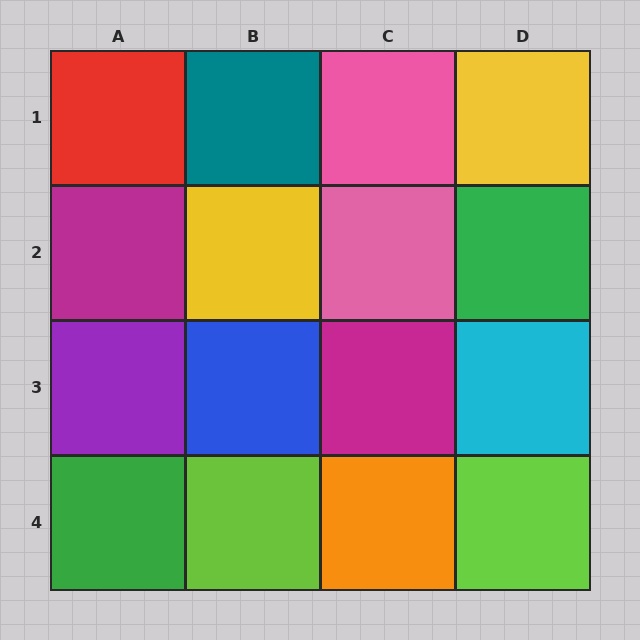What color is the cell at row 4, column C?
Orange.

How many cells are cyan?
1 cell is cyan.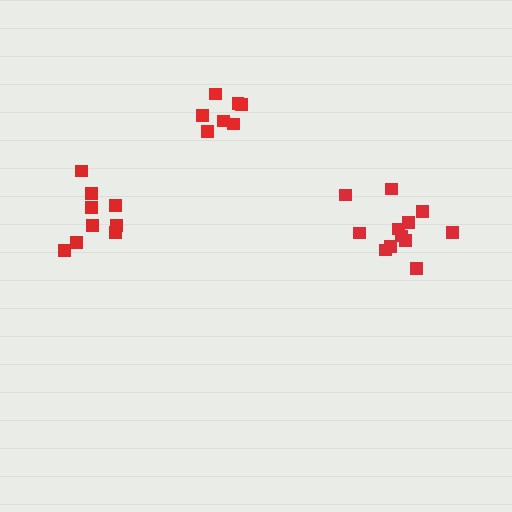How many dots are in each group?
Group 1: 12 dots, Group 2: 9 dots, Group 3: 7 dots (28 total).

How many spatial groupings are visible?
There are 3 spatial groupings.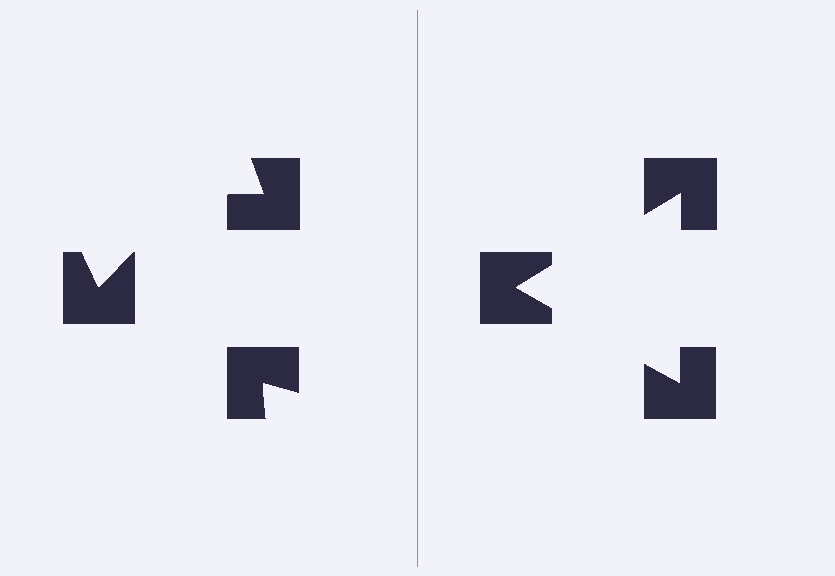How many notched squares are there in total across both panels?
6 — 3 on each side.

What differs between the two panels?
The notched squares are positioned identically on both sides; only the wedge orientations differ. On the right they align to a triangle; on the left they are misaligned.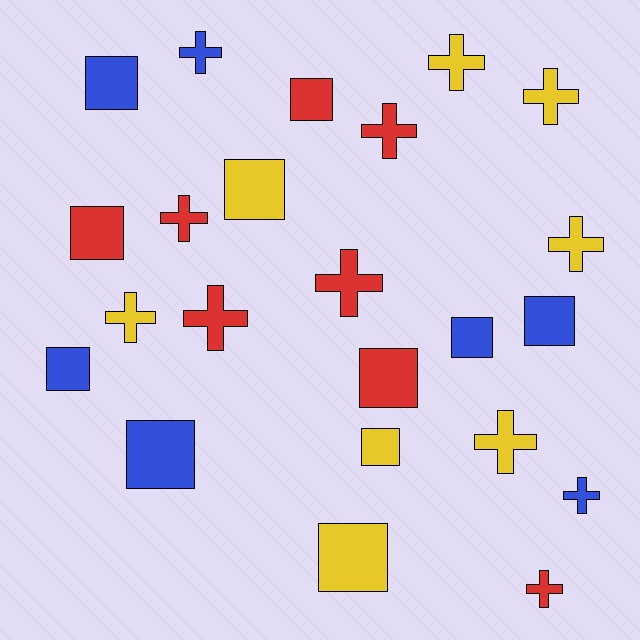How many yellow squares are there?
There are 3 yellow squares.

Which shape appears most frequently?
Cross, with 12 objects.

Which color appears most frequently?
Yellow, with 8 objects.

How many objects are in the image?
There are 23 objects.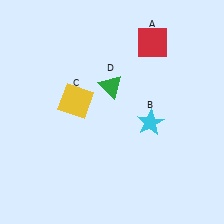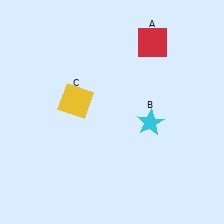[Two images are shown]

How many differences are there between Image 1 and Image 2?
There is 1 difference between the two images.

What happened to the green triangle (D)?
The green triangle (D) was removed in Image 2. It was in the top-left area of Image 1.